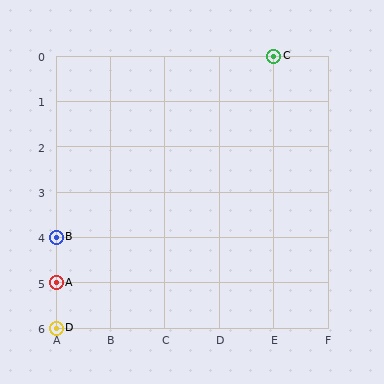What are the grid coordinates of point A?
Point A is at grid coordinates (A, 5).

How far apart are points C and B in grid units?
Points C and B are 4 columns and 4 rows apart (about 5.7 grid units diagonally).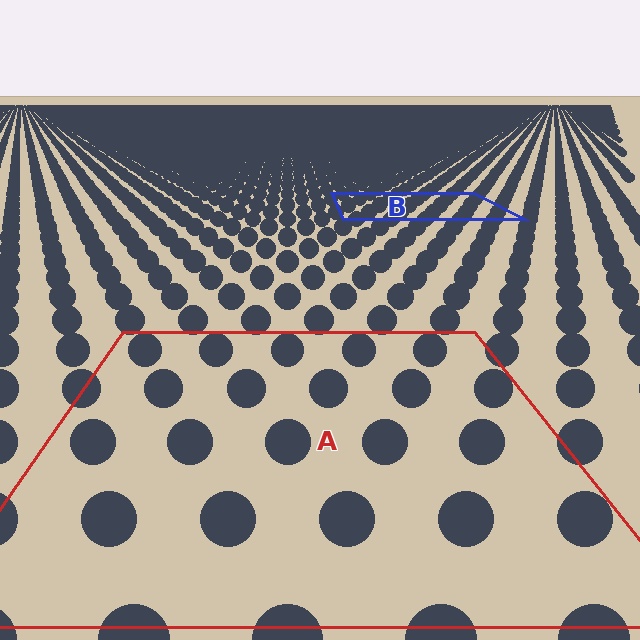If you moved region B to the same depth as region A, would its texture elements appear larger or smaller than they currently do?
They would appear larger. At a closer depth, the same texture elements are projected at a bigger on-screen size.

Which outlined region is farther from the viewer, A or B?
Region B is farther from the viewer — the texture elements inside it appear smaller and more densely packed.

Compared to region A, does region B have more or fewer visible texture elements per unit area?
Region B has more texture elements per unit area — they are packed more densely because it is farther away.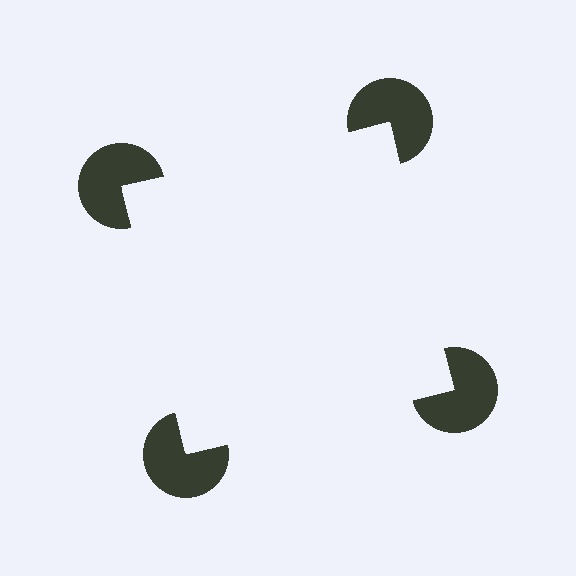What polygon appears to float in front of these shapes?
An illusory square — its edges are inferred from the aligned wedge cuts in the pac-man discs, not physically drawn.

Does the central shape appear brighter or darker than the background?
It typically appears slightly brighter than the background, even though no actual brightness change is drawn.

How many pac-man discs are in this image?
There are 4 — one at each vertex of the illusory square.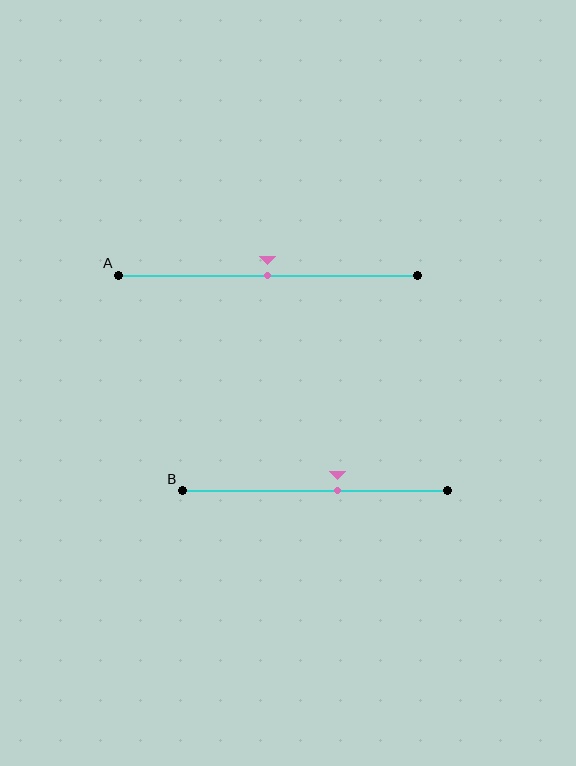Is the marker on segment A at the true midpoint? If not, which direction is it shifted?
Yes, the marker on segment A is at the true midpoint.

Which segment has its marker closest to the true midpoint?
Segment A has its marker closest to the true midpoint.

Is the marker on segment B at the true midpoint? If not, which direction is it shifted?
No, the marker on segment B is shifted to the right by about 8% of the segment length.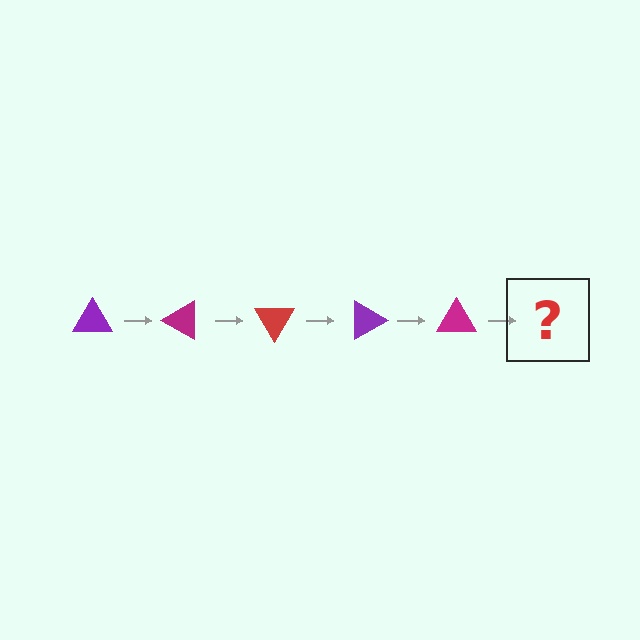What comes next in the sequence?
The next element should be a red triangle, rotated 150 degrees from the start.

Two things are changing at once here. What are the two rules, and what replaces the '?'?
The two rules are that it rotates 30 degrees each step and the color cycles through purple, magenta, and red. The '?' should be a red triangle, rotated 150 degrees from the start.